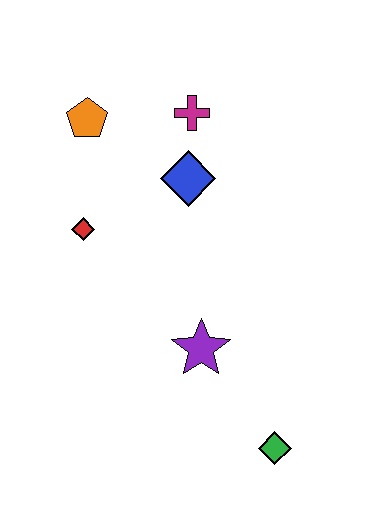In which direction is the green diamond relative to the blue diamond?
The green diamond is below the blue diamond.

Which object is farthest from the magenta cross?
The green diamond is farthest from the magenta cross.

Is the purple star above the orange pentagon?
No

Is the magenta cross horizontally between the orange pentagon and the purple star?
Yes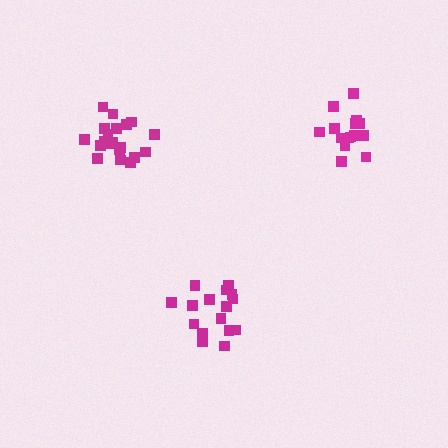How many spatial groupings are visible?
There are 3 spatial groupings.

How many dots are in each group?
Group 1: 20 dots, Group 2: 16 dots, Group 3: 16 dots (52 total).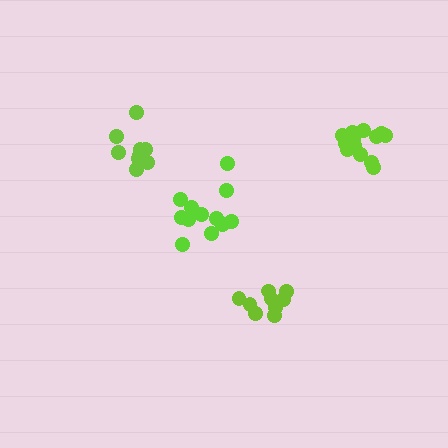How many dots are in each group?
Group 1: 9 dots, Group 2: 9 dots, Group 3: 14 dots, Group 4: 12 dots (44 total).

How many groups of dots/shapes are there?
There are 4 groups.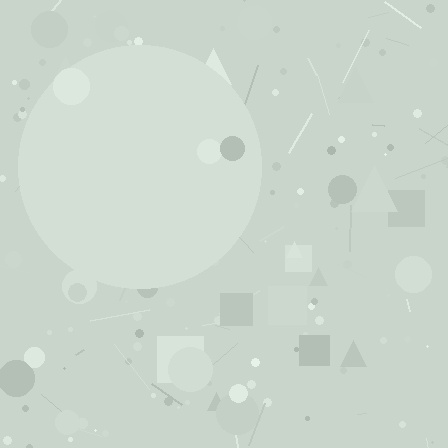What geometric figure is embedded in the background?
A circle is embedded in the background.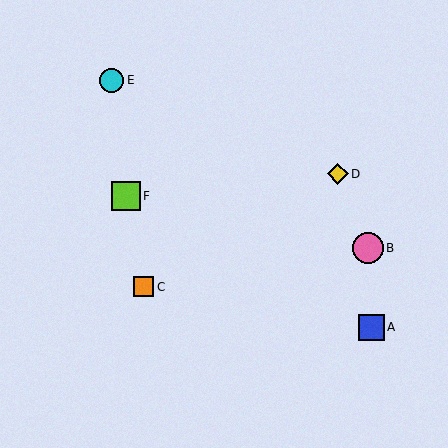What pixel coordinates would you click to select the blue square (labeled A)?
Click at (372, 327) to select the blue square A.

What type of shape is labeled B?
Shape B is a pink circle.